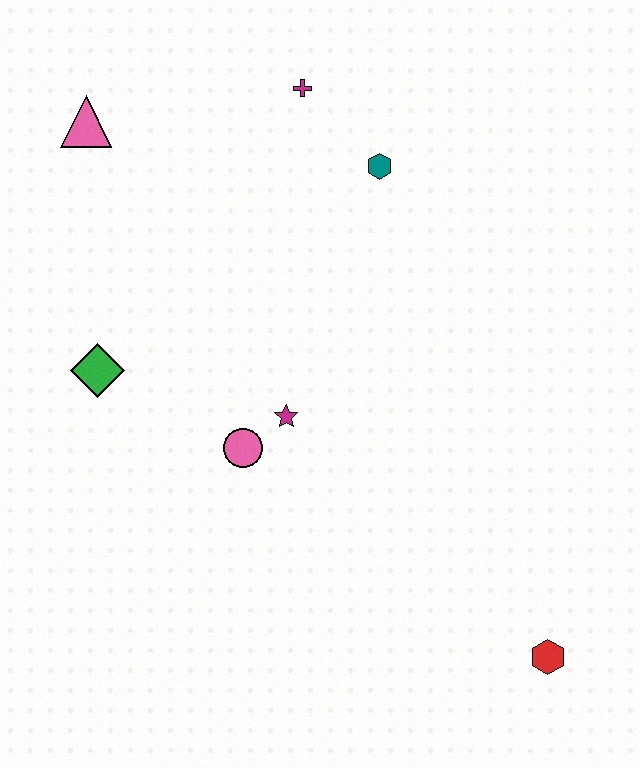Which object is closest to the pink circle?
The magenta star is closest to the pink circle.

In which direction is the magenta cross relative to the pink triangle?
The magenta cross is to the right of the pink triangle.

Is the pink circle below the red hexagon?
No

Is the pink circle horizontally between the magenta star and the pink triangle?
Yes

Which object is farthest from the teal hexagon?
The red hexagon is farthest from the teal hexagon.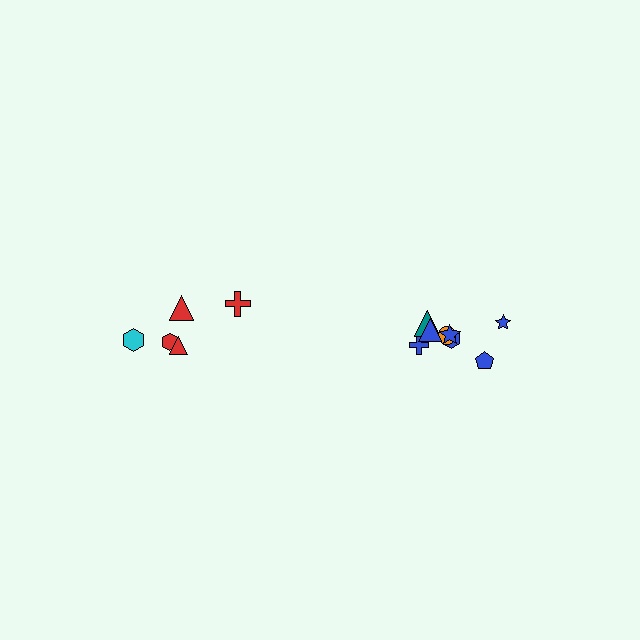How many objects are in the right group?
There are 8 objects.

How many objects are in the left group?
There are 5 objects.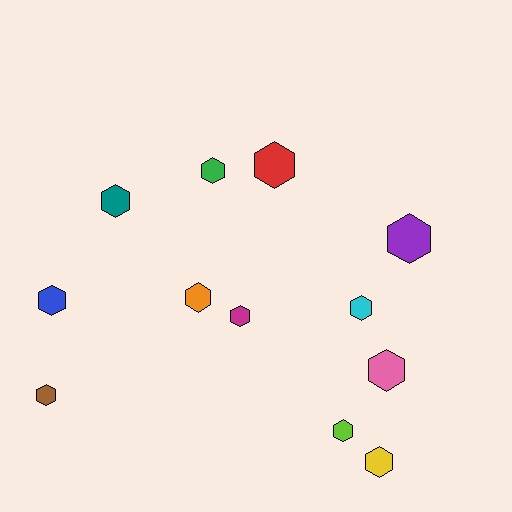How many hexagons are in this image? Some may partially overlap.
There are 12 hexagons.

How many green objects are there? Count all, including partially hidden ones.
There is 1 green object.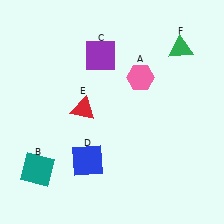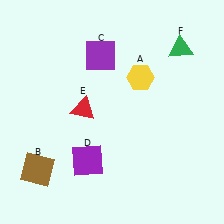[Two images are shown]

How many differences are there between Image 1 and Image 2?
There are 3 differences between the two images.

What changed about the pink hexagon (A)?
In Image 1, A is pink. In Image 2, it changed to yellow.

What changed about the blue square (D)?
In Image 1, D is blue. In Image 2, it changed to purple.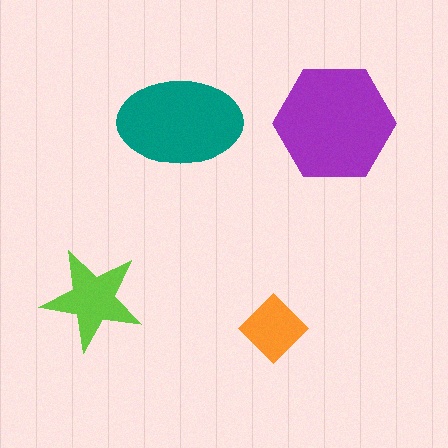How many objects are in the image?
There are 4 objects in the image.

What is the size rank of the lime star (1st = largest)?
3rd.